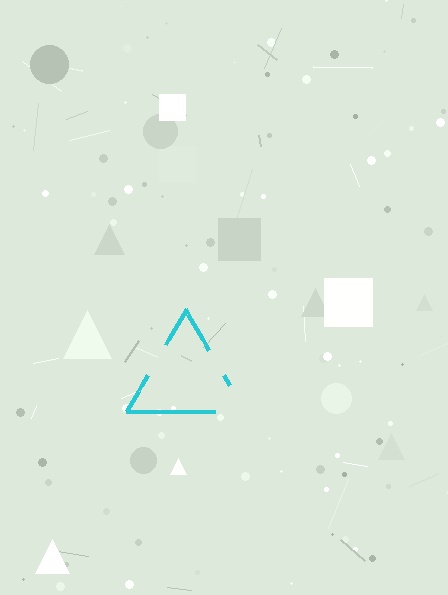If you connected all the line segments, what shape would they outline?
They would outline a triangle.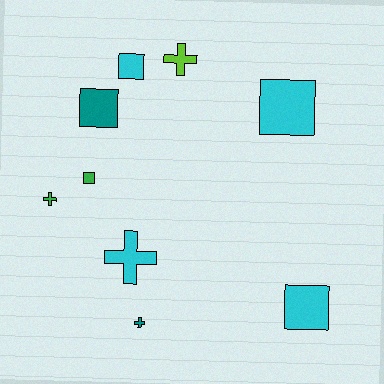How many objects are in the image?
There are 9 objects.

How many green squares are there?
There is 1 green square.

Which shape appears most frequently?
Square, with 5 objects.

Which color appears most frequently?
Cyan, with 4 objects.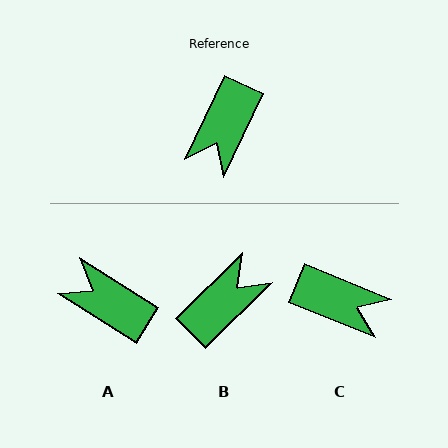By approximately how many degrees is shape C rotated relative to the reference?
Approximately 93 degrees counter-clockwise.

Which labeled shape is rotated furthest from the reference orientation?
B, about 160 degrees away.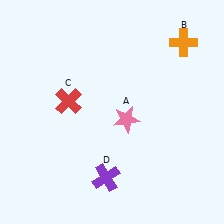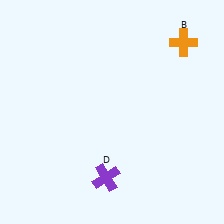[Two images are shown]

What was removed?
The pink star (A), the red cross (C) were removed in Image 2.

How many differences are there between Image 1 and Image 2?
There are 2 differences between the two images.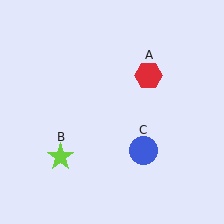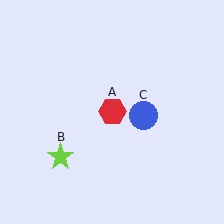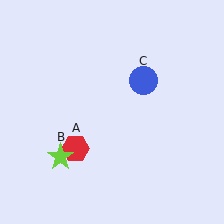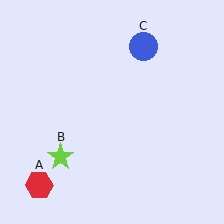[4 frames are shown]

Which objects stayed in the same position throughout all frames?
Lime star (object B) remained stationary.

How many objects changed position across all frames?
2 objects changed position: red hexagon (object A), blue circle (object C).